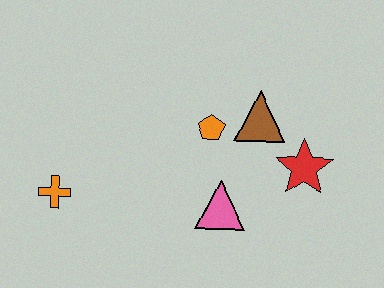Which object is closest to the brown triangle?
The orange pentagon is closest to the brown triangle.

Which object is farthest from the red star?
The orange cross is farthest from the red star.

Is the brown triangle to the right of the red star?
No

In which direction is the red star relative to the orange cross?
The red star is to the right of the orange cross.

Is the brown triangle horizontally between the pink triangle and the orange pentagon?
No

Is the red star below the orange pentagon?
Yes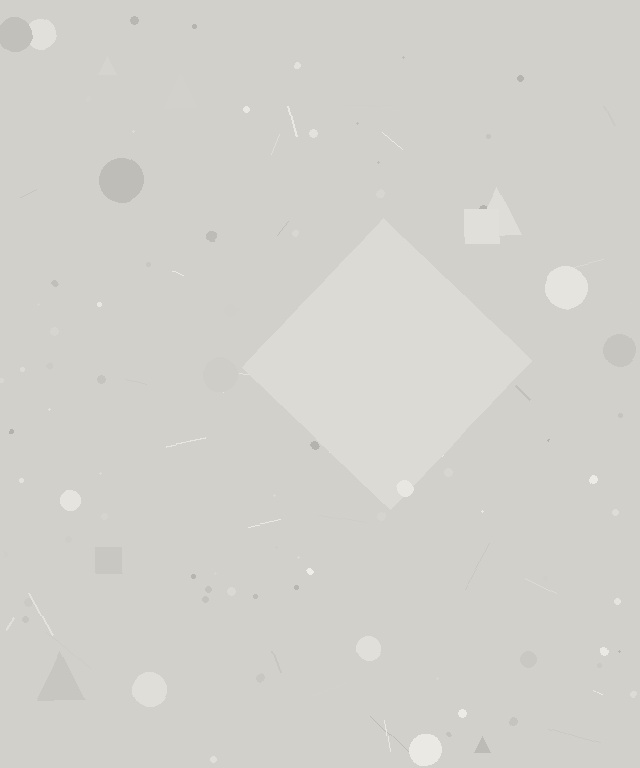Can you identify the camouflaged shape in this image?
The camouflaged shape is a diamond.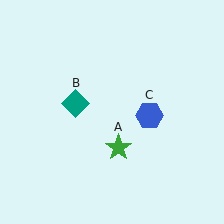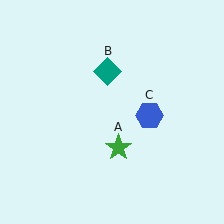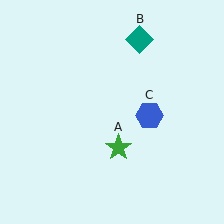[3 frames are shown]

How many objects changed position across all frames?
1 object changed position: teal diamond (object B).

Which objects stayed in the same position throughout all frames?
Green star (object A) and blue hexagon (object C) remained stationary.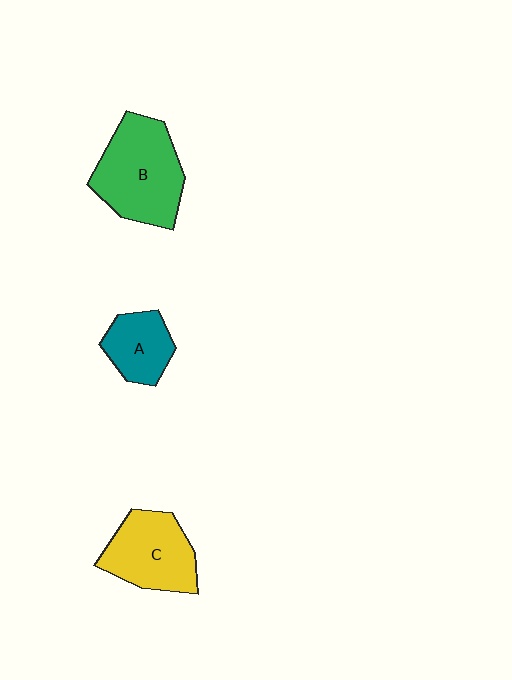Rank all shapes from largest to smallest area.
From largest to smallest: B (green), C (yellow), A (teal).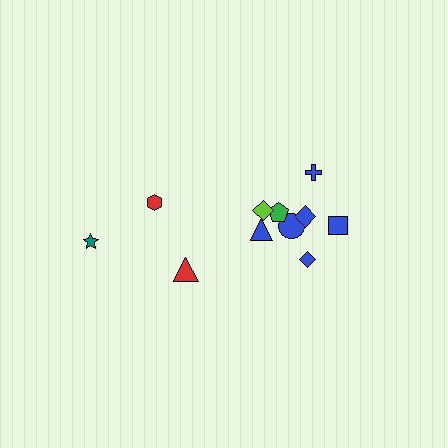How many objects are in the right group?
There are 8 objects.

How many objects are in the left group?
There are 3 objects.